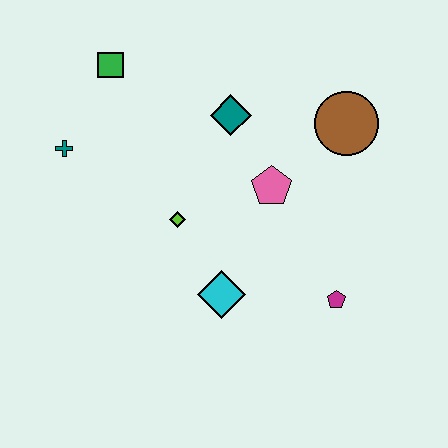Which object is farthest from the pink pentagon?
The teal cross is farthest from the pink pentagon.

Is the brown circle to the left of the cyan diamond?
No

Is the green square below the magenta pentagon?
No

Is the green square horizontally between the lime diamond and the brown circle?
No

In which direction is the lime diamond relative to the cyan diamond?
The lime diamond is above the cyan diamond.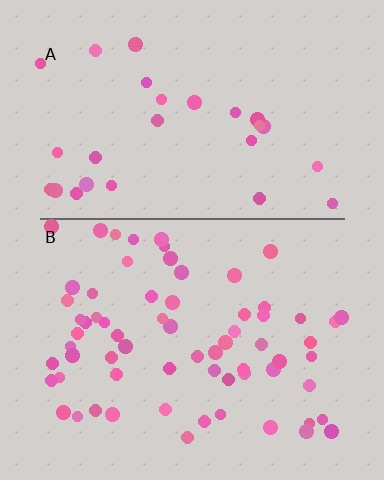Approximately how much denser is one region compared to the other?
Approximately 2.4× — region B over region A.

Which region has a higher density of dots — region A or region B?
B (the bottom).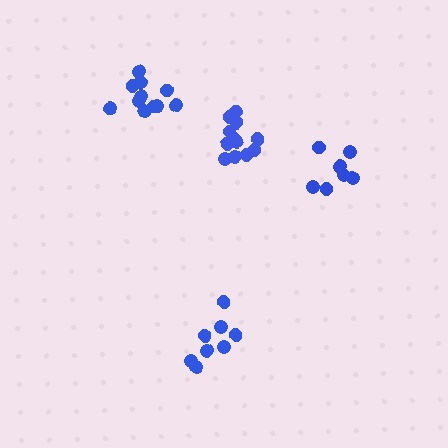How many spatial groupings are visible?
There are 4 spatial groupings.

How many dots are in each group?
Group 1: 11 dots, Group 2: 8 dots, Group 3: 7 dots, Group 4: 12 dots (38 total).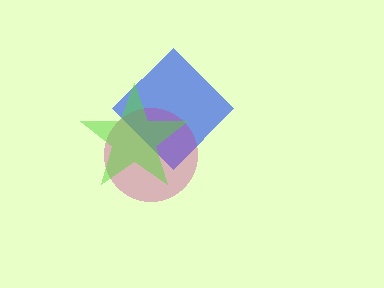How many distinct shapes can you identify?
There are 3 distinct shapes: a blue diamond, a magenta circle, a lime star.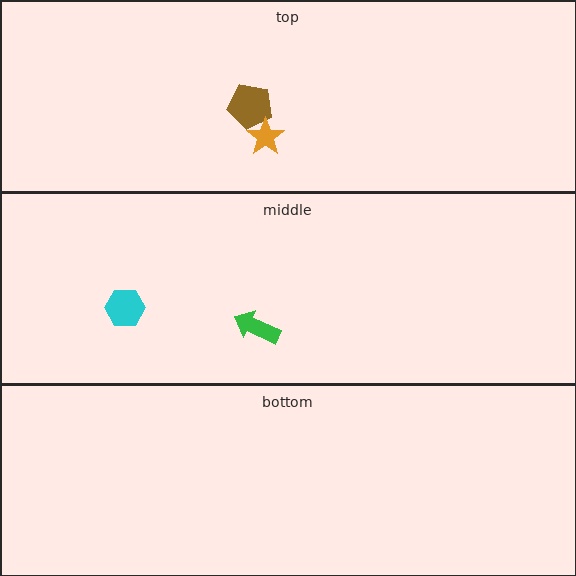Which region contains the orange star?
The top region.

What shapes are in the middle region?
The cyan hexagon, the green arrow.